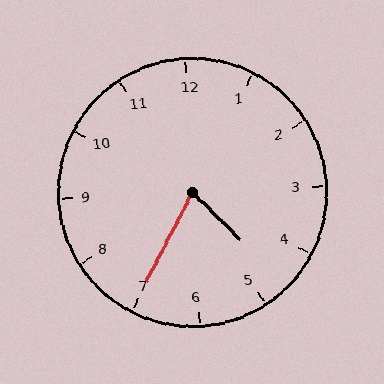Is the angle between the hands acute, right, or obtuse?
It is acute.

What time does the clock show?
4:35.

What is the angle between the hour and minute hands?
Approximately 72 degrees.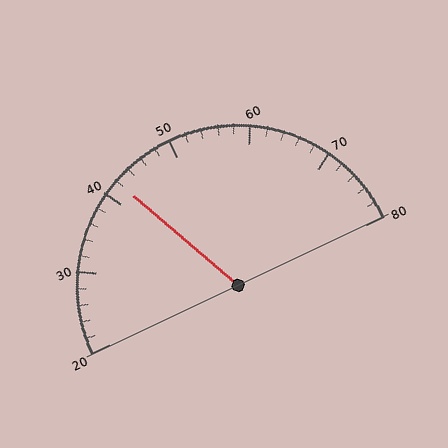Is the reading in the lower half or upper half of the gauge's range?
The reading is in the lower half of the range (20 to 80).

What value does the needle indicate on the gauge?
The needle indicates approximately 42.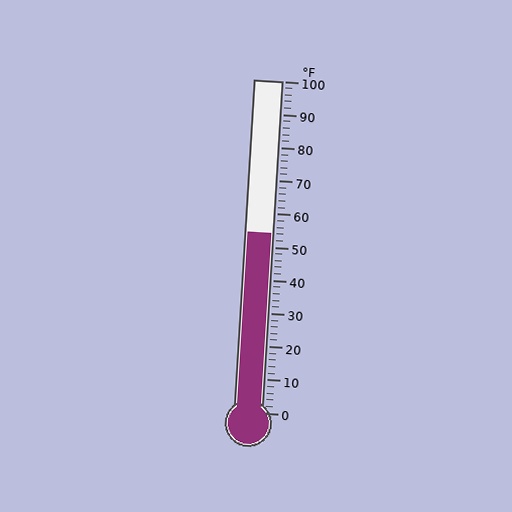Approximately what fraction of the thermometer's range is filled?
The thermometer is filled to approximately 55% of its range.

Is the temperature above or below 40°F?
The temperature is above 40°F.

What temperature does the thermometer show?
The thermometer shows approximately 54°F.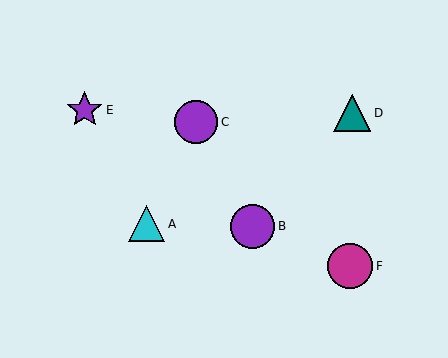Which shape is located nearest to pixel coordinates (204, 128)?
The purple circle (labeled C) at (196, 122) is nearest to that location.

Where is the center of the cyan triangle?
The center of the cyan triangle is at (147, 224).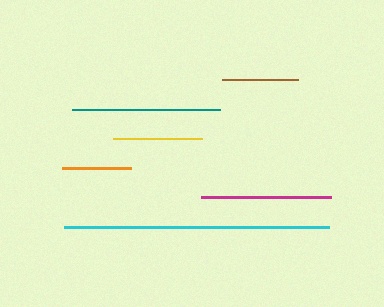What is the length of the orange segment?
The orange segment is approximately 69 pixels long.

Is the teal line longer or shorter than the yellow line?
The teal line is longer than the yellow line.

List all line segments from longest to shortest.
From longest to shortest: cyan, teal, magenta, yellow, brown, orange.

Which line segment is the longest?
The cyan line is the longest at approximately 265 pixels.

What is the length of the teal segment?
The teal segment is approximately 148 pixels long.